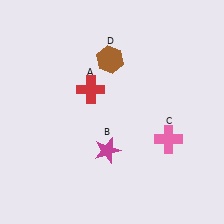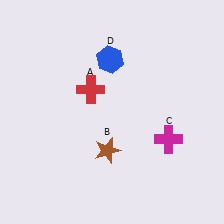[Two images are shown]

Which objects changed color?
B changed from magenta to brown. C changed from pink to magenta. D changed from brown to blue.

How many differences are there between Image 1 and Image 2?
There are 3 differences between the two images.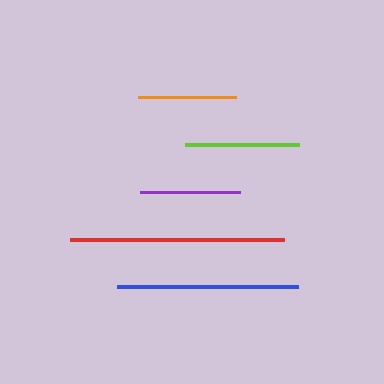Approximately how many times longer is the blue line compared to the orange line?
The blue line is approximately 1.8 times the length of the orange line.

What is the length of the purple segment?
The purple segment is approximately 100 pixels long.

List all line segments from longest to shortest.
From longest to shortest: red, blue, lime, purple, orange.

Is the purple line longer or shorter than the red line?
The red line is longer than the purple line.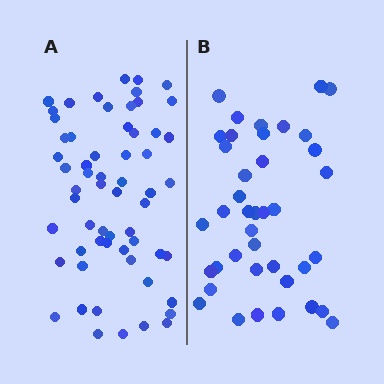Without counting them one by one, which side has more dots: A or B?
Region A (the left region) has more dots.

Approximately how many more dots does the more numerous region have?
Region A has approximately 20 more dots than region B.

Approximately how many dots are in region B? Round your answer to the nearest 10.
About 40 dots.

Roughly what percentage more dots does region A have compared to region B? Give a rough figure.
About 50% more.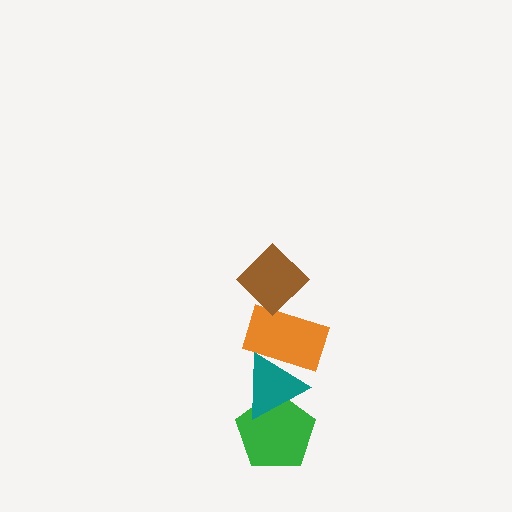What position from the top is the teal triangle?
The teal triangle is 3rd from the top.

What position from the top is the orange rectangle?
The orange rectangle is 2nd from the top.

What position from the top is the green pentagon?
The green pentagon is 4th from the top.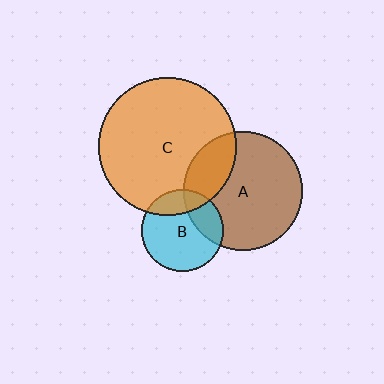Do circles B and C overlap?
Yes.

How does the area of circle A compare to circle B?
Approximately 2.1 times.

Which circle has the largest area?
Circle C (orange).